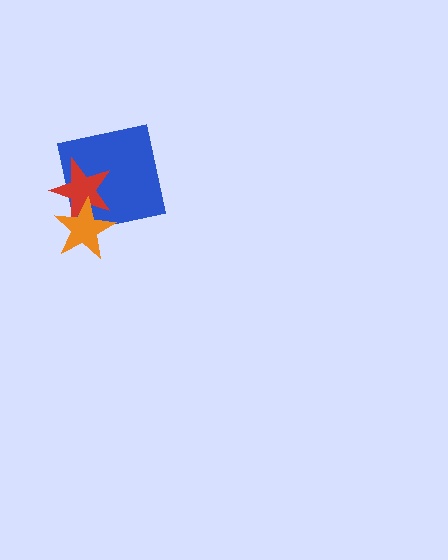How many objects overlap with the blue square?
2 objects overlap with the blue square.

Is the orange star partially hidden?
No, no other shape covers it.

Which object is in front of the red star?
The orange star is in front of the red star.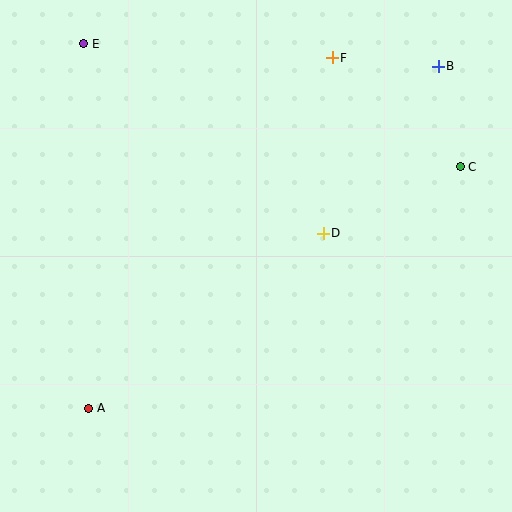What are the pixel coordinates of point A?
Point A is at (89, 408).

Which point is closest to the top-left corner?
Point E is closest to the top-left corner.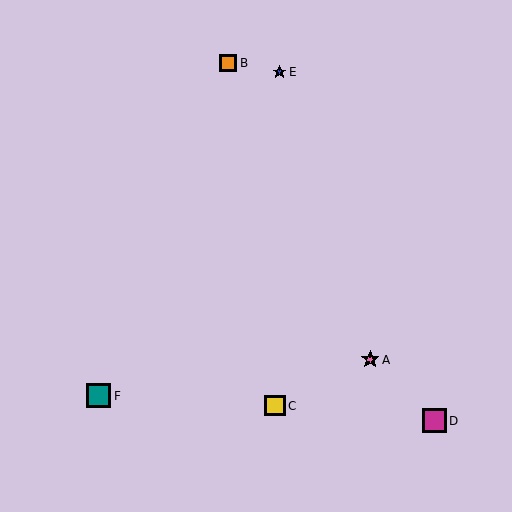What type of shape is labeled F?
Shape F is a teal square.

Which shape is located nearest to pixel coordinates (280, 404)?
The yellow square (labeled C) at (275, 406) is nearest to that location.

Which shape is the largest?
The teal square (labeled F) is the largest.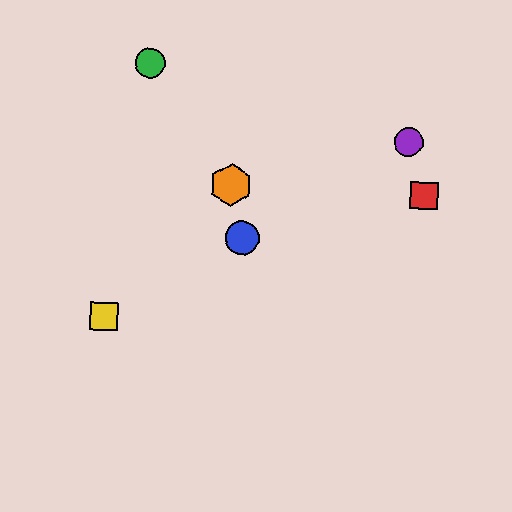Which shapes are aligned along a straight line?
The blue circle, the yellow square, the purple circle are aligned along a straight line.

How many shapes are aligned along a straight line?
3 shapes (the blue circle, the yellow square, the purple circle) are aligned along a straight line.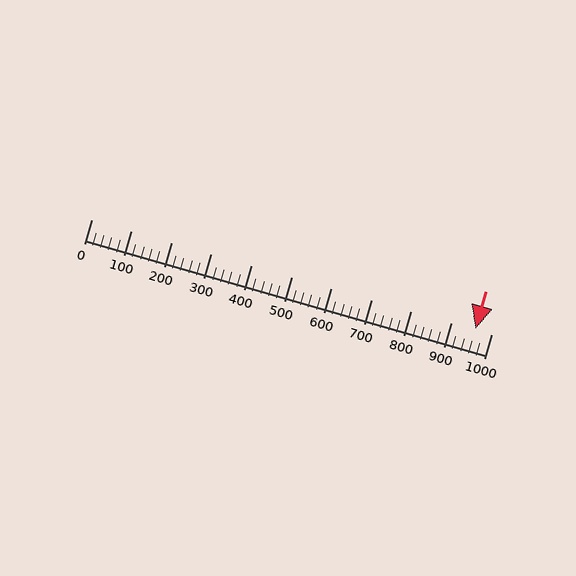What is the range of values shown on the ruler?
The ruler shows values from 0 to 1000.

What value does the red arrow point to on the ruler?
The red arrow points to approximately 960.